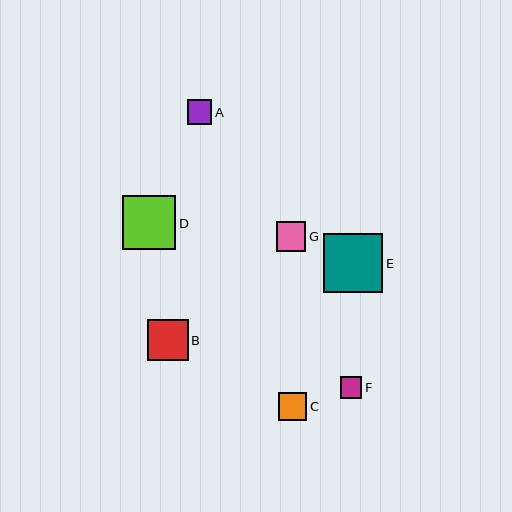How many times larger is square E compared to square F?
Square E is approximately 2.7 times the size of square F.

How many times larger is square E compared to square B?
Square E is approximately 1.5 times the size of square B.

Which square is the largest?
Square E is the largest with a size of approximately 59 pixels.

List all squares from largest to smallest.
From largest to smallest: E, D, B, G, C, A, F.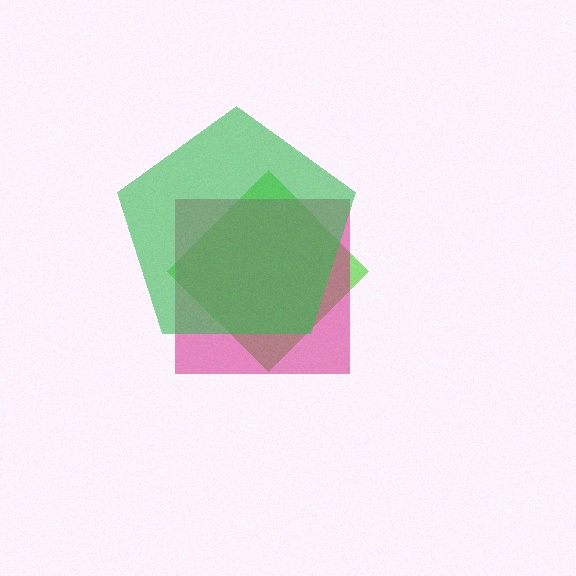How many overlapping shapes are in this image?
There are 3 overlapping shapes in the image.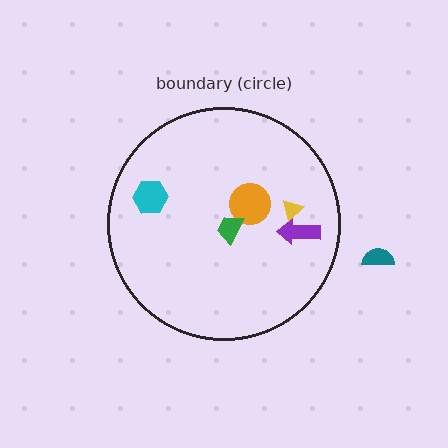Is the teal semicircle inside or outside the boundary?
Outside.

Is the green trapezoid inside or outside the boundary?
Inside.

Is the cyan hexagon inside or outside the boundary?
Inside.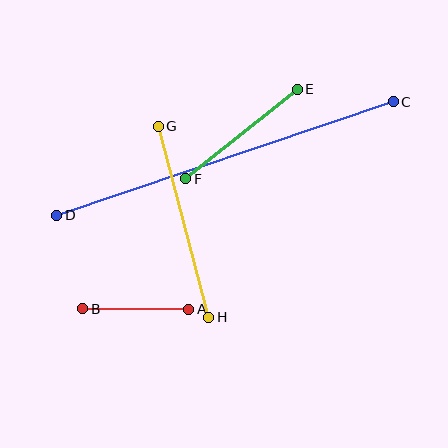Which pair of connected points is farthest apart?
Points C and D are farthest apart.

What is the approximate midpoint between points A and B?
The midpoint is at approximately (136, 309) pixels.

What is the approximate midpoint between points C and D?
The midpoint is at approximately (225, 158) pixels.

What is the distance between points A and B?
The distance is approximately 106 pixels.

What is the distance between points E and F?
The distance is approximately 143 pixels.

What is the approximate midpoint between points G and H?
The midpoint is at approximately (183, 222) pixels.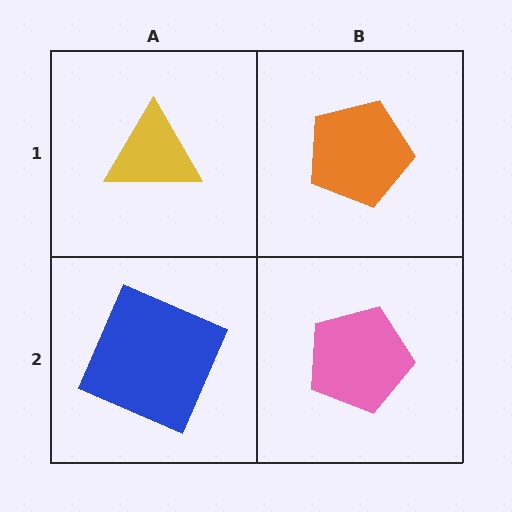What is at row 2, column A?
A blue square.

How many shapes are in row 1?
2 shapes.